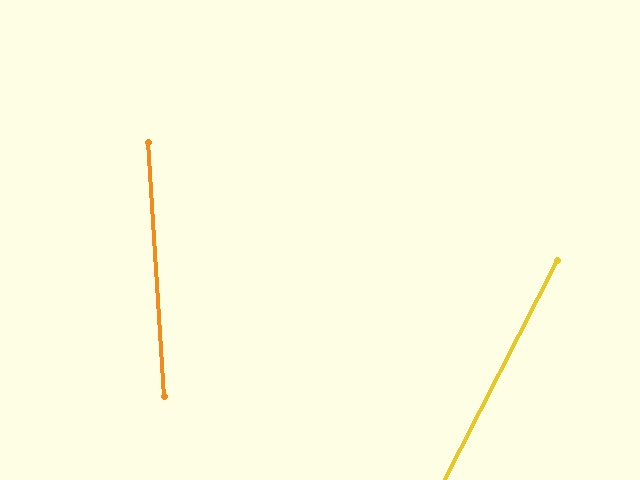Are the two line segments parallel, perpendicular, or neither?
Neither parallel nor perpendicular — they differ by about 31°.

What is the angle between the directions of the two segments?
Approximately 31 degrees.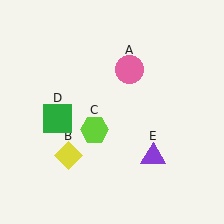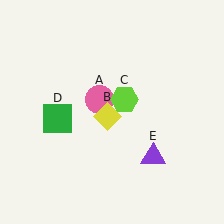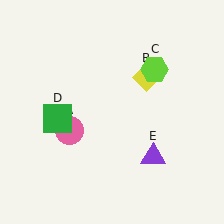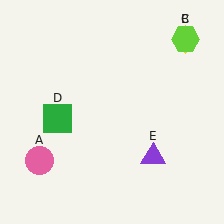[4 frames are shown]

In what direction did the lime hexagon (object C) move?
The lime hexagon (object C) moved up and to the right.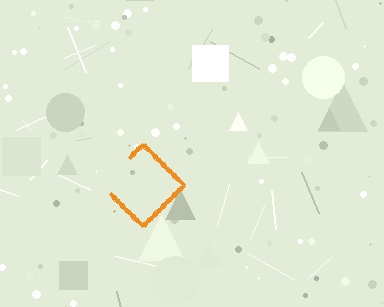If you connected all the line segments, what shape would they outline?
They would outline a diamond.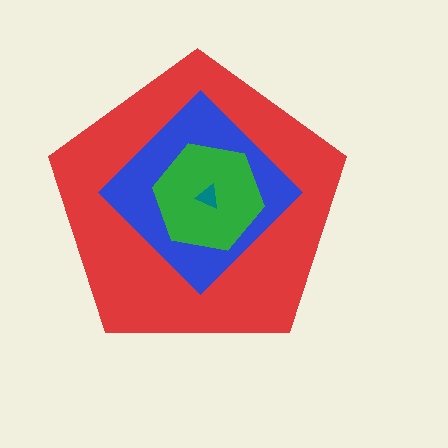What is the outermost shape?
The red pentagon.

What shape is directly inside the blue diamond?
The green hexagon.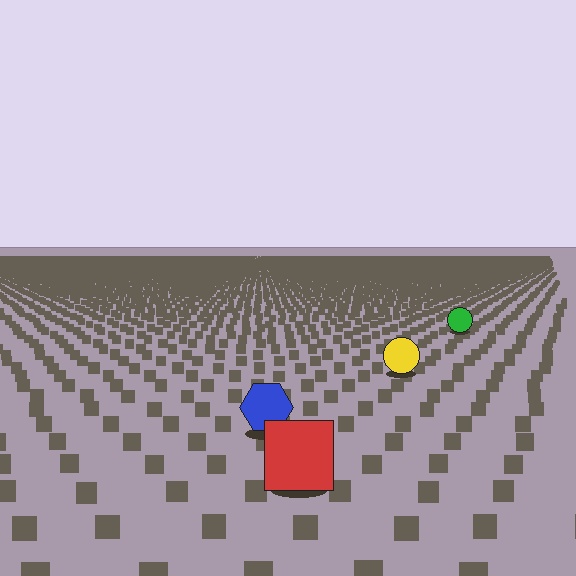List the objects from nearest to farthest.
From nearest to farthest: the red square, the blue hexagon, the yellow circle, the green circle.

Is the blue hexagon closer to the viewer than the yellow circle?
Yes. The blue hexagon is closer — you can tell from the texture gradient: the ground texture is coarser near it.